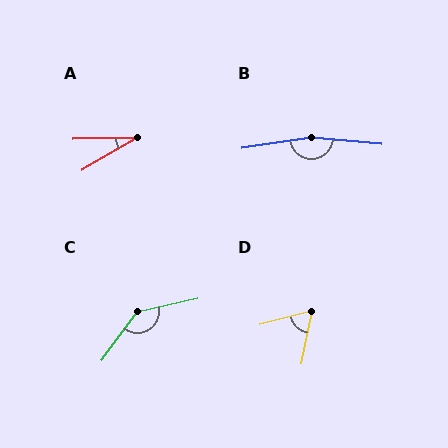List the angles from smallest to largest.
A (29°), D (65°), C (139°), B (166°).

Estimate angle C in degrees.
Approximately 139 degrees.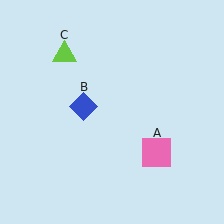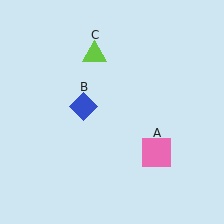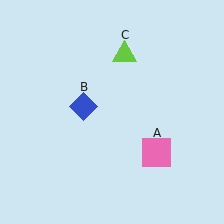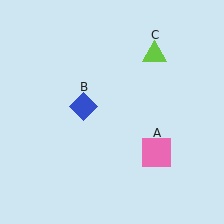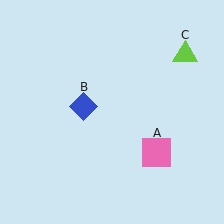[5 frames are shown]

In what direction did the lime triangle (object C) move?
The lime triangle (object C) moved right.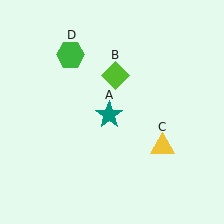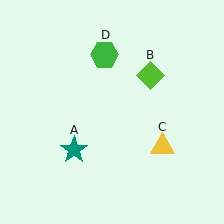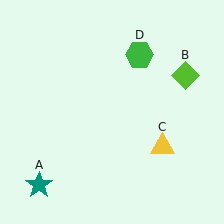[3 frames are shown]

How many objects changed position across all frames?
3 objects changed position: teal star (object A), lime diamond (object B), green hexagon (object D).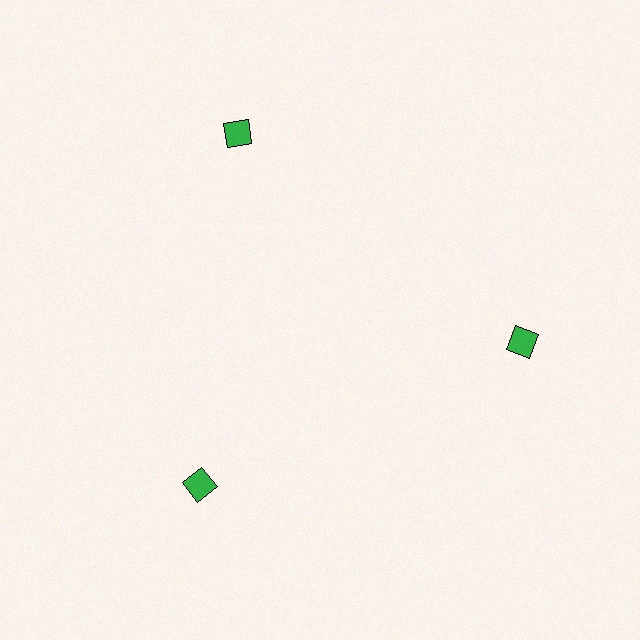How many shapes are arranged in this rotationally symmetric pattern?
There are 3 shapes, arranged in 3 groups of 1.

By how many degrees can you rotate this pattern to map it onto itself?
The pattern maps onto itself every 120 degrees of rotation.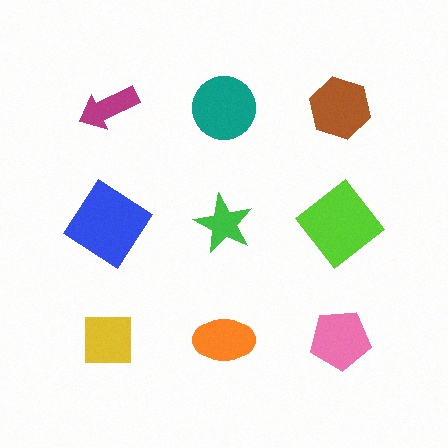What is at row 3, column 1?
A yellow square.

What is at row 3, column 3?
A pink pentagon.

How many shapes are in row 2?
3 shapes.